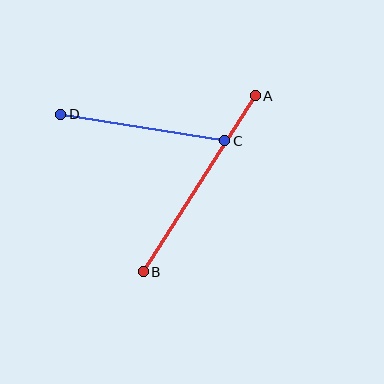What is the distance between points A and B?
The distance is approximately 209 pixels.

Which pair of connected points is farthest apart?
Points A and B are farthest apart.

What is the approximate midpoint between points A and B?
The midpoint is at approximately (199, 184) pixels.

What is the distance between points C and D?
The distance is approximately 166 pixels.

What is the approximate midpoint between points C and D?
The midpoint is at approximately (143, 127) pixels.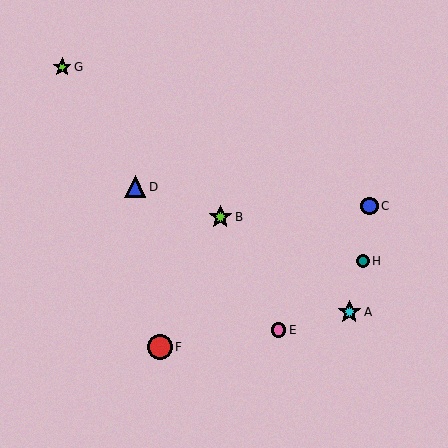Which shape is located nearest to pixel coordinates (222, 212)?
The lime star (labeled B) at (220, 217) is nearest to that location.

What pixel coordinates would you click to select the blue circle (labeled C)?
Click at (369, 206) to select the blue circle C.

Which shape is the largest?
The red circle (labeled F) is the largest.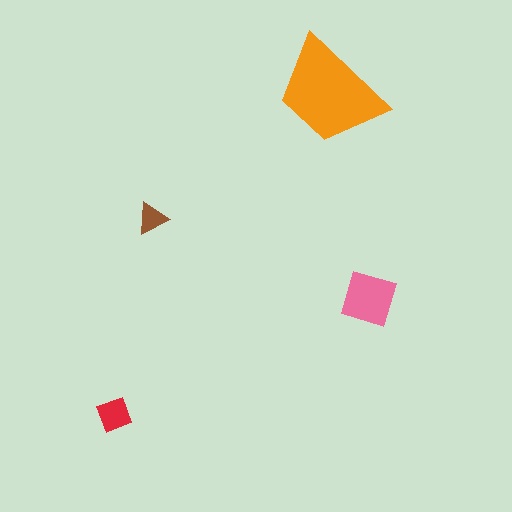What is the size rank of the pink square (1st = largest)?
2nd.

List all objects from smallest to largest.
The brown triangle, the red diamond, the pink square, the orange trapezoid.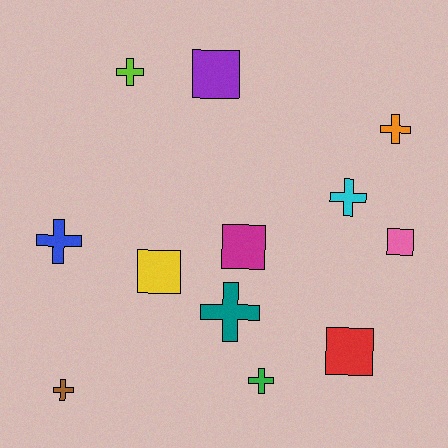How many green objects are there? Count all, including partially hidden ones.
There is 1 green object.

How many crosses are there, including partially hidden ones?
There are 7 crosses.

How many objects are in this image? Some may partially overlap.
There are 12 objects.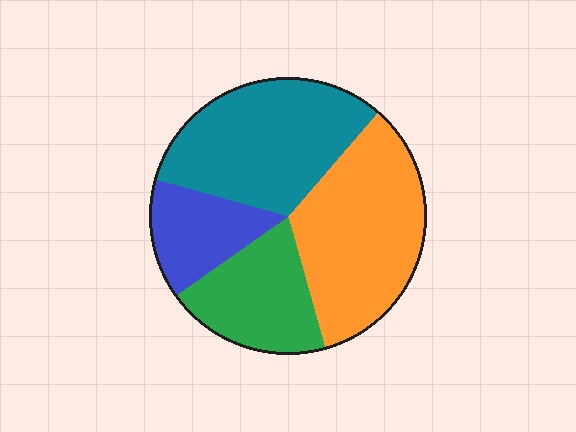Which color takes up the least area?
Blue, at roughly 15%.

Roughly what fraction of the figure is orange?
Orange covers around 35% of the figure.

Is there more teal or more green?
Teal.